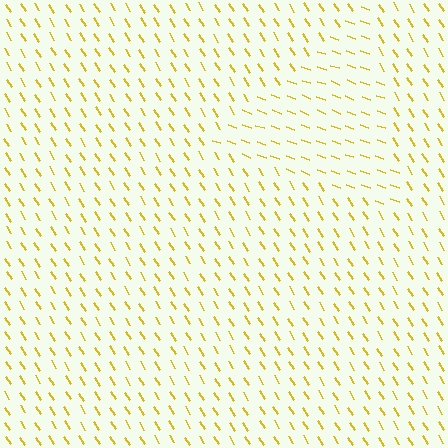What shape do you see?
I see a triangle.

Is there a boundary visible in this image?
Yes, there is a texture boundary formed by a change in line orientation.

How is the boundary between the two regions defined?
The boundary is defined purely by a change in line orientation (approximately 37 degrees difference). All lines are the same color and thickness.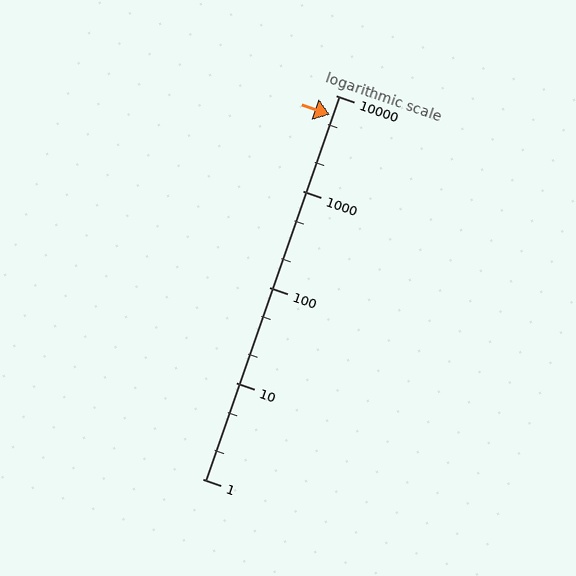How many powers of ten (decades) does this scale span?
The scale spans 4 decades, from 1 to 10000.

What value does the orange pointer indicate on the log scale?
The pointer indicates approximately 6300.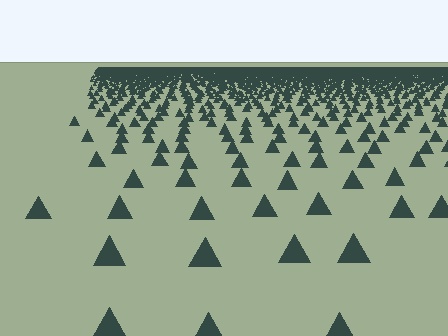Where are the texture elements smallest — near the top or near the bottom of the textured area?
Near the top.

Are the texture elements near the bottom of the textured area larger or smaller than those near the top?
Larger. Near the bottom, elements are closer to the viewer and appear at a bigger on-screen size.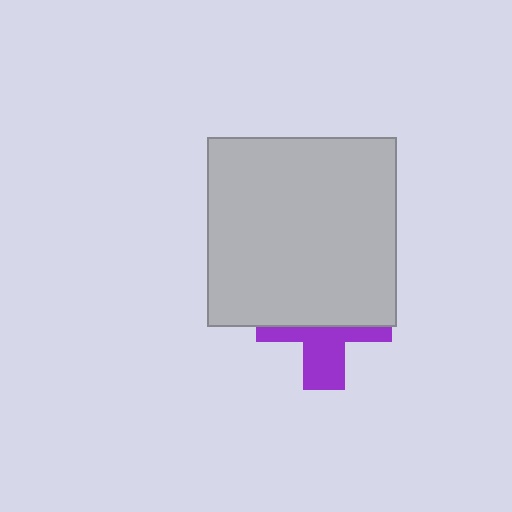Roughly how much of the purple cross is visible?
A small part of it is visible (roughly 41%).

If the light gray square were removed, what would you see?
You would see the complete purple cross.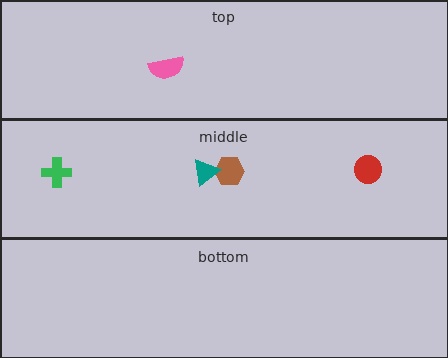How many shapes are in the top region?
1.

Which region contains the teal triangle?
The middle region.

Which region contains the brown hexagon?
The middle region.